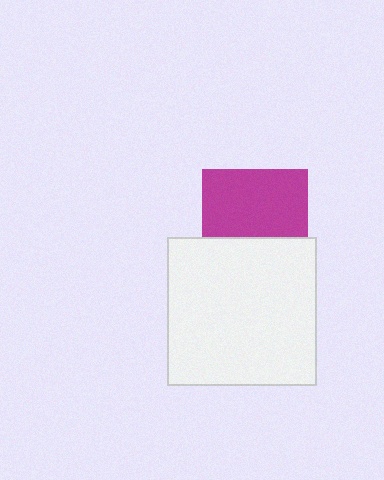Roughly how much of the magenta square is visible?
About half of it is visible (roughly 64%).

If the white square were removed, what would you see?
You would see the complete magenta square.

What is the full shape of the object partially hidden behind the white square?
The partially hidden object is a magenta square.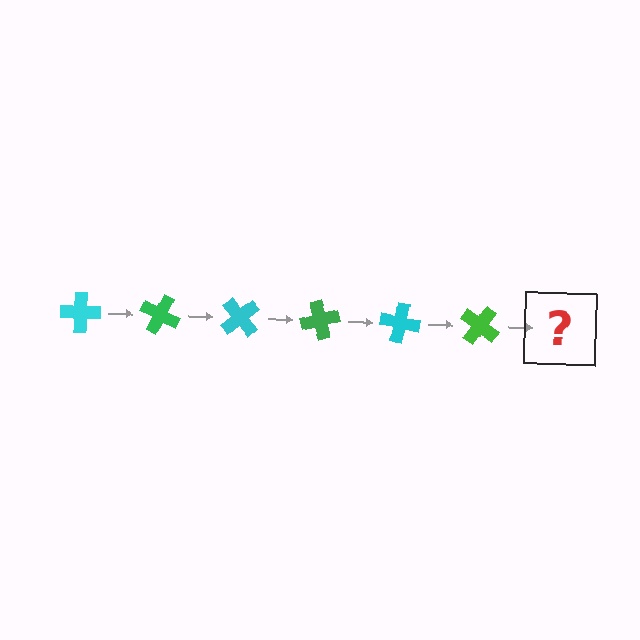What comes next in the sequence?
The next element should be a cyan cross, rotated 150 degrees from the start.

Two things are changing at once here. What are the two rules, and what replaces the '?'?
The two rules are that it rotates 25 degrees each step and the color cycles through cyan and green. The '?' should be a cyan cross, rotated 150 degrees from the start.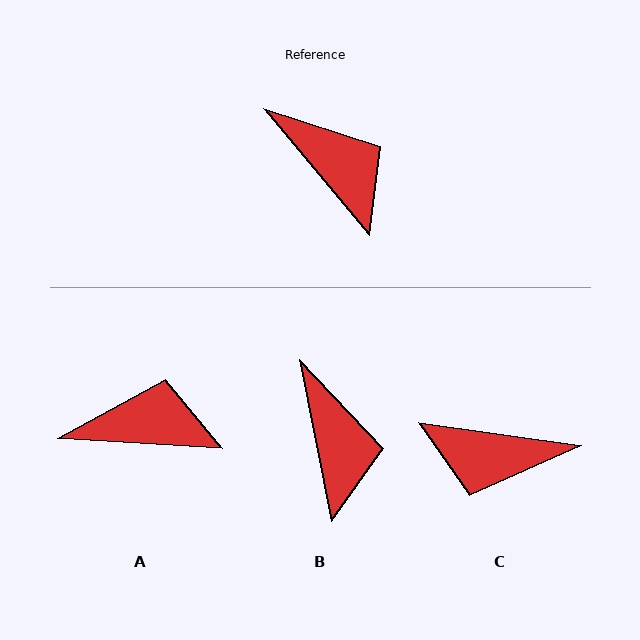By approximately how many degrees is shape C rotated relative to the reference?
Approximately 138 degrees clockwise.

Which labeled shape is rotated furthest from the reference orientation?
C, about 138 degrees away.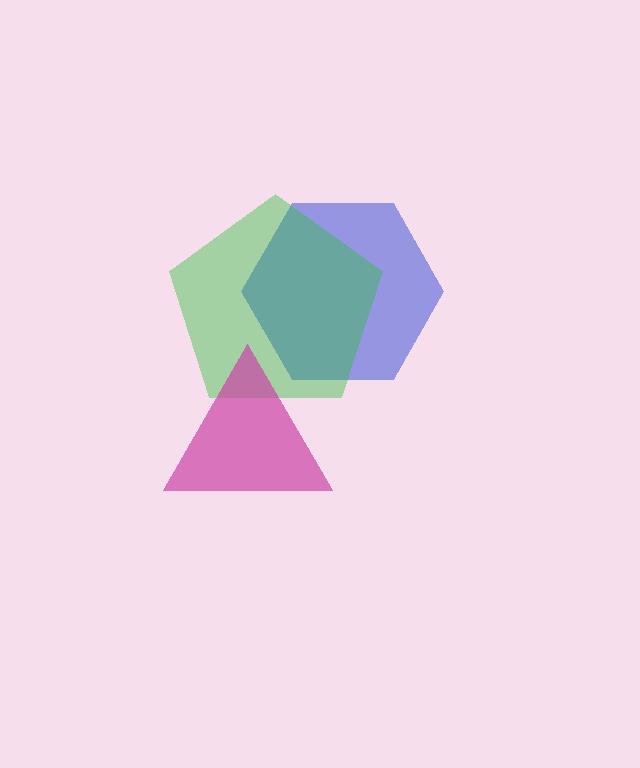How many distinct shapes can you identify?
There are 3 distinct shapes: a blue hexagon, a green pentagon, a magenta triangle.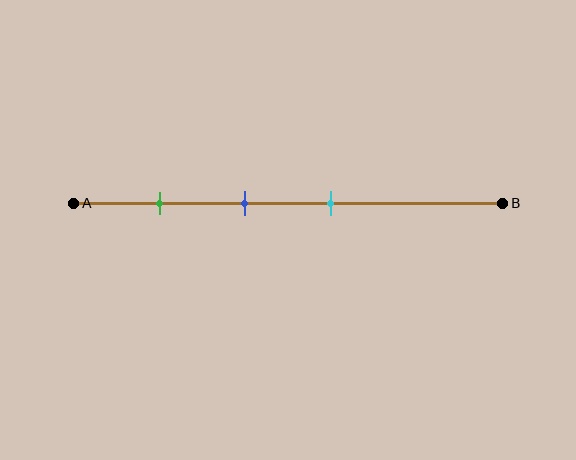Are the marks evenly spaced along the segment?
Yes, the marks are approximately evenly spaced.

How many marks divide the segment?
There are 3 marks dividing the segment.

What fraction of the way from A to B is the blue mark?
The blue mark is approximately 40% (0.4) of the way from A to B.